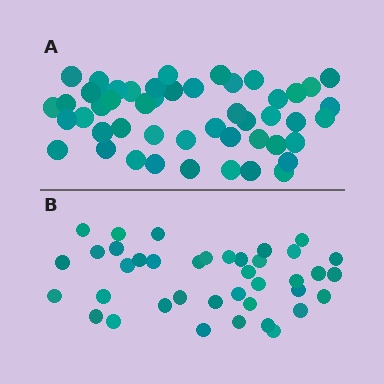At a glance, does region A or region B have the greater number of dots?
Region A (the top region) has more dots.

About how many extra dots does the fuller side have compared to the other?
Region A has roughly 10 or so more dots than region B.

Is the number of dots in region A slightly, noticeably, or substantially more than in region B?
Region A has noticeably more, but not dramatically so. The ratio is roughly 1.3 to 1.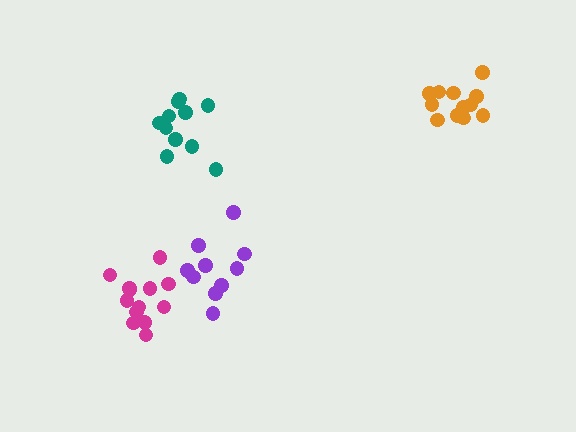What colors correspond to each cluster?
The clusters are colored: magenta, teal, orange, purple.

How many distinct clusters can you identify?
There are 4 distinct clusters.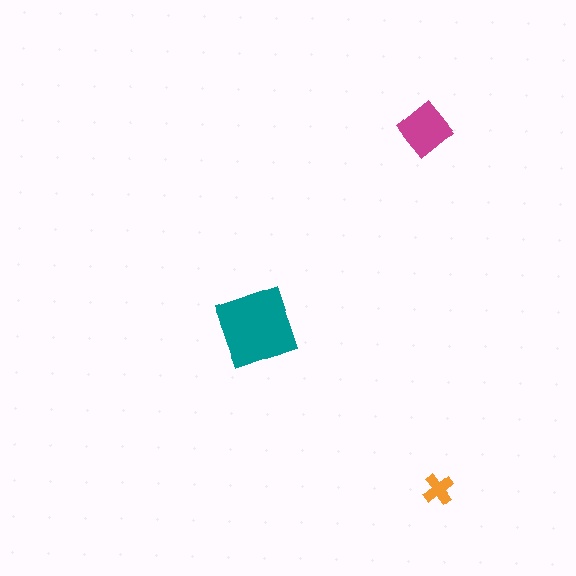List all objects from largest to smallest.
The teal square, the magenta diamond, the orange cross.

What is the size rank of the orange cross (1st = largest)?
3rd.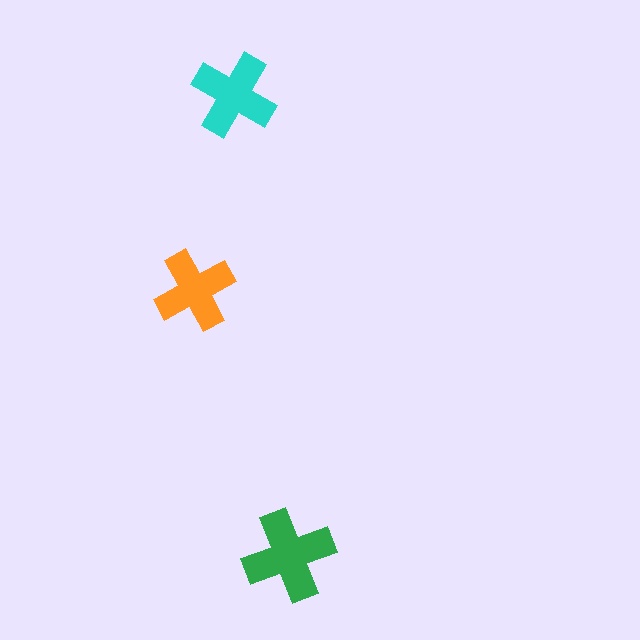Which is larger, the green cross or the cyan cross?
The green one.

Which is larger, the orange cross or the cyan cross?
The cyan one.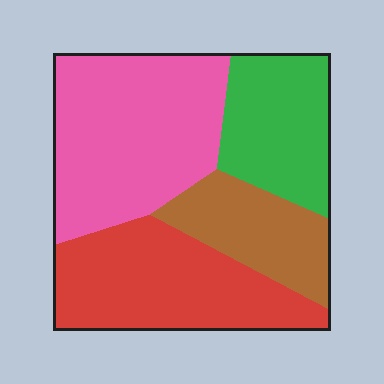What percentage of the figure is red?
Red takes up between a quarter and a half of the figure.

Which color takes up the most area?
Pink, at roughly 35%.